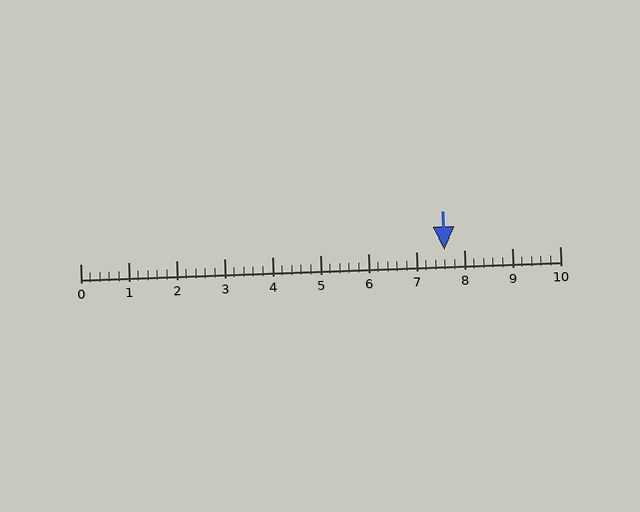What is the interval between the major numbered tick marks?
The major tick marks are spaced 1 units apart.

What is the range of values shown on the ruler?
The ruler shows values from 0 to 10.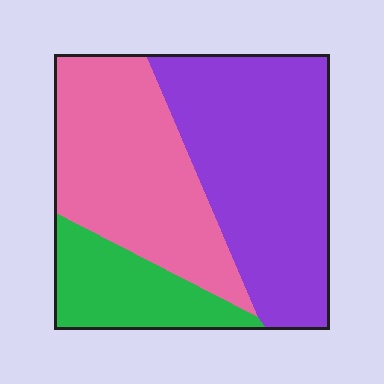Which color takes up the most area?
Purple, at roughly 45%.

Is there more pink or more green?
Pink.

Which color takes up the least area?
Green, at roughly 20%.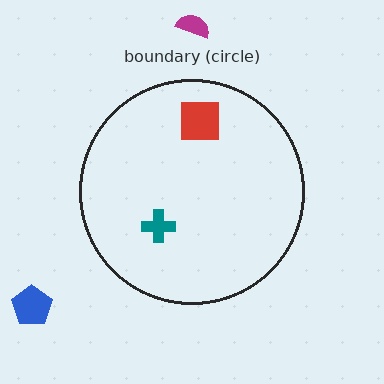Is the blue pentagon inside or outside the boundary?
Outside.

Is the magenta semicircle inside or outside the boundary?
Outside.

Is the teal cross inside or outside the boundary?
Inside.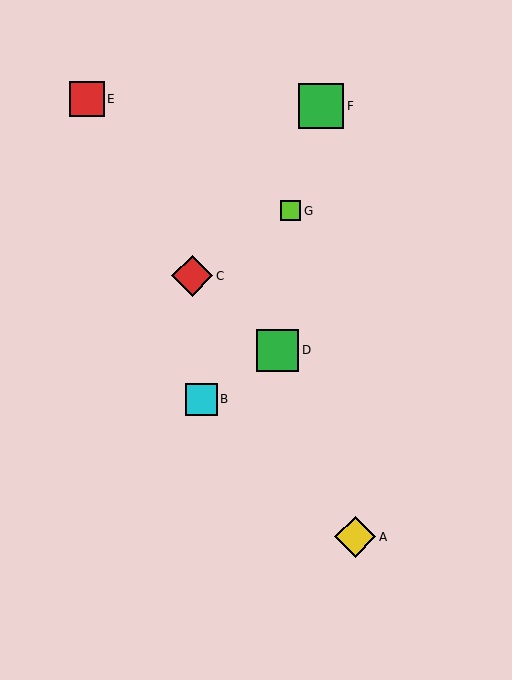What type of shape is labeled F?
Shape F is a green square.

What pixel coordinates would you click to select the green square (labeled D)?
Click at (278, 350) to select the green square D.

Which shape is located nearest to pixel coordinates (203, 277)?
The red diamond (labeled C) at (192, 276) is nearest to that location.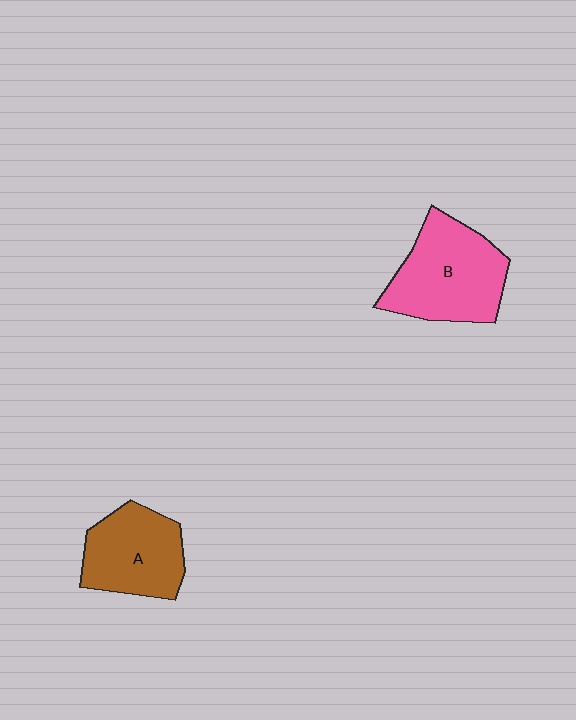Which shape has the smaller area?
Shape A (brown).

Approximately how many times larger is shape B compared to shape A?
Approximately 1.2 times.